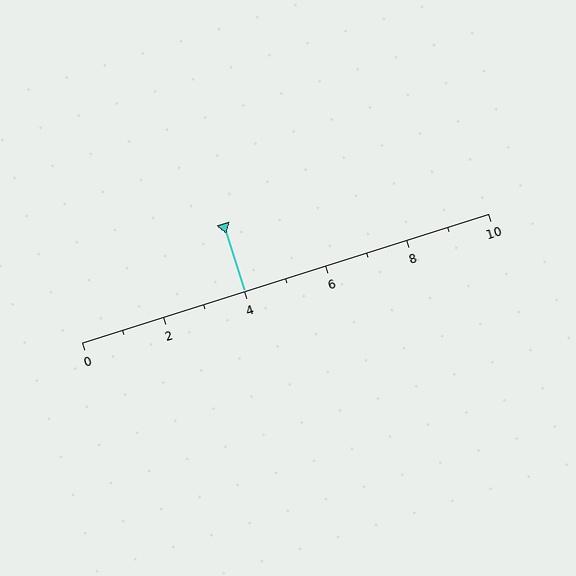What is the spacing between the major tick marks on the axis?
The major ticks are spaced 2 apart.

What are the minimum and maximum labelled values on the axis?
The axis runs from 0 to 10.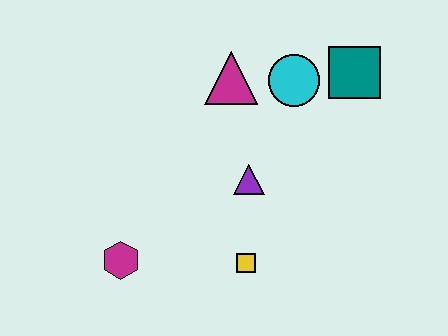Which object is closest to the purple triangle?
The yellow square is closest to the purple triangle.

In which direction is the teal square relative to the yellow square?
The teal square is above the yellow square.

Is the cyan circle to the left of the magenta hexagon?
No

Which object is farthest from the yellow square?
The teal square is farthest from the yellow square.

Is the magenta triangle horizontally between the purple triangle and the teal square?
No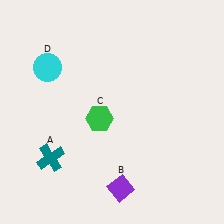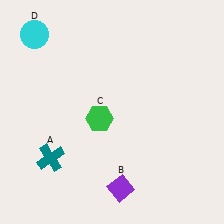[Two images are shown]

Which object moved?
The cyan circle (D) moved up.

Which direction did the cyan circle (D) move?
The cyan circle (D) moved up.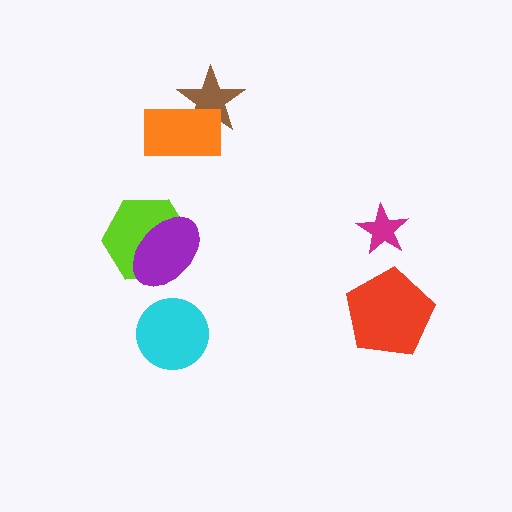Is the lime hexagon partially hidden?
Yes, it is partially covered by another shape.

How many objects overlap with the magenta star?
0 objects overlap with the magenta star.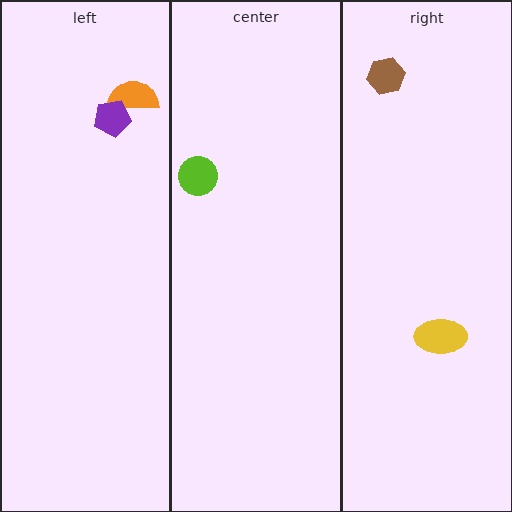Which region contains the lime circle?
The center region.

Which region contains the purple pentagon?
The left region.